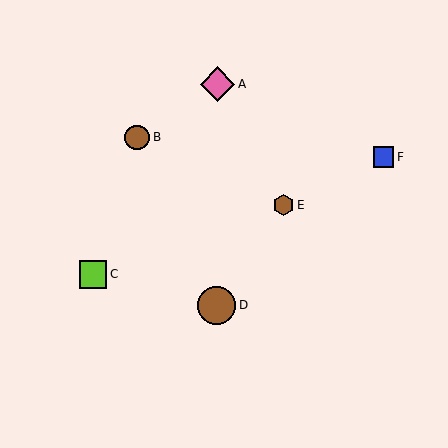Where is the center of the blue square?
The center of the blue square is at (384, 157).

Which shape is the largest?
The brown circle (labeled D) is the largest.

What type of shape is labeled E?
Shape E is a brown hexagon.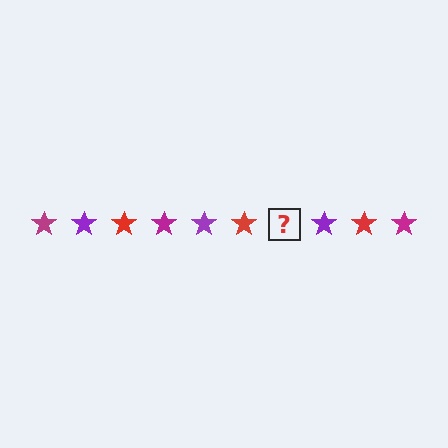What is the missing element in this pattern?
The missing element is a magenta star.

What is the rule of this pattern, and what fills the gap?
The rule is that the pattern cycles through magenta, purple, red stars. The gap should be filled with a magenta star.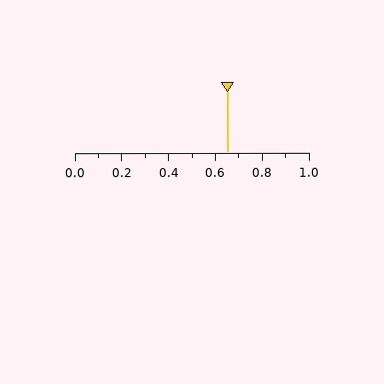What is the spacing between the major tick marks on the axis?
The major ticks are spaced 0.2 apart.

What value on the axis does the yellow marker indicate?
The marker indicates approximately 0.65.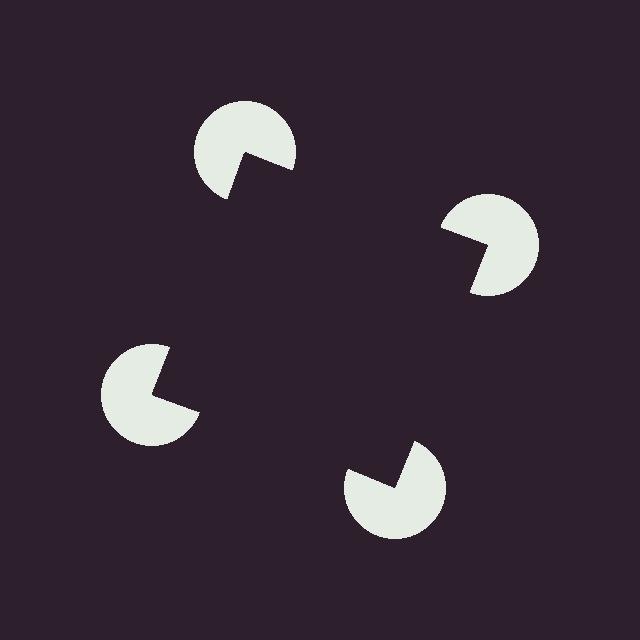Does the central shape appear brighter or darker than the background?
It typically appears slightly darker than the background, even though no actual brightness change is drawn.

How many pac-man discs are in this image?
There are 4 — one at each vertex of the illusory square.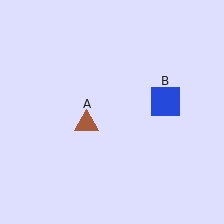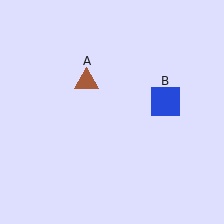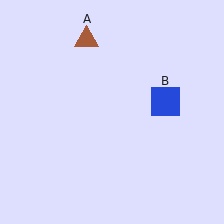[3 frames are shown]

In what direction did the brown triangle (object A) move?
The brown triangle (object A) moved up.